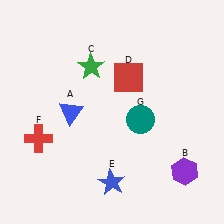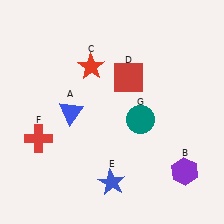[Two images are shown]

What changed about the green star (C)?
In Image 1, C is green. In Image 2, it changed to red.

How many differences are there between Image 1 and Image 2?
There is 1 difference between the two images.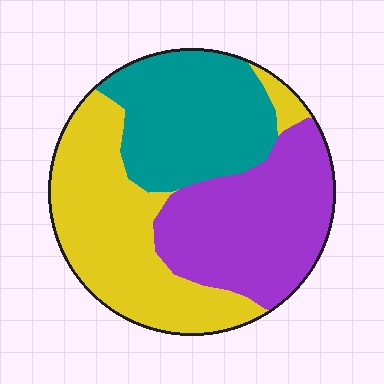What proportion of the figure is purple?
Purple takes up about one third (1/3) of the figure.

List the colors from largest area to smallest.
From largest to smallest: yellow, purple, teal.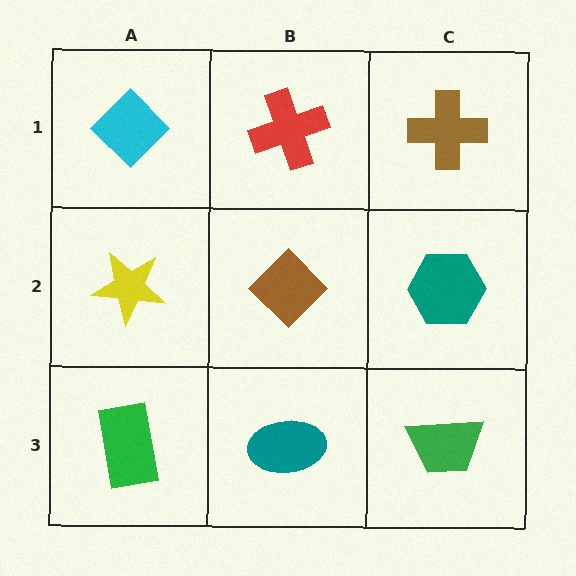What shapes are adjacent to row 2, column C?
A brown cross (row 1, column C), a green trapezoid (row 3, column C), a brown diamond (row 2, column B).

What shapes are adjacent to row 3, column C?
A teal hexagon (row 2, column C), a teal ellipse (row 3, column B).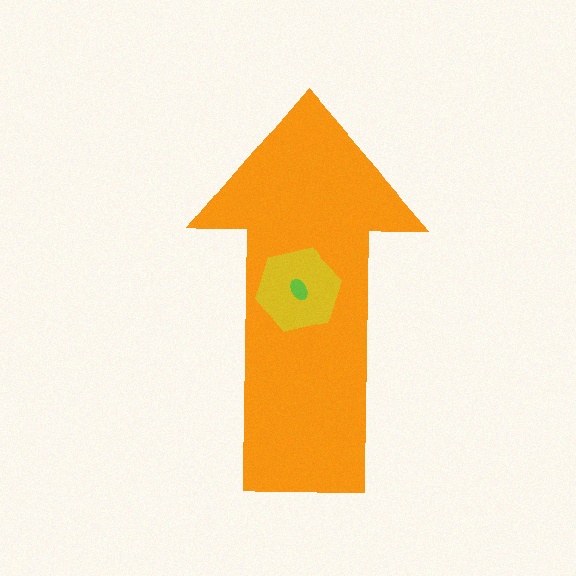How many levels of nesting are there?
3.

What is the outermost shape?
The orange arrow.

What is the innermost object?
The lime ellipse.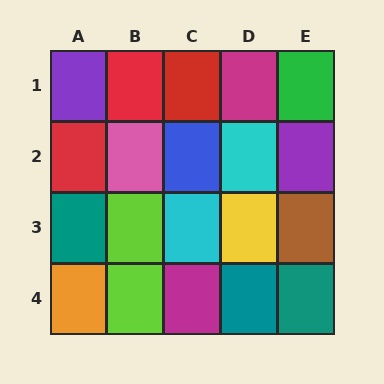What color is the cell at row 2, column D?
Cyan.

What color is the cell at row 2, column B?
Pink.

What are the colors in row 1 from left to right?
Purple, red, red, magenta, green.